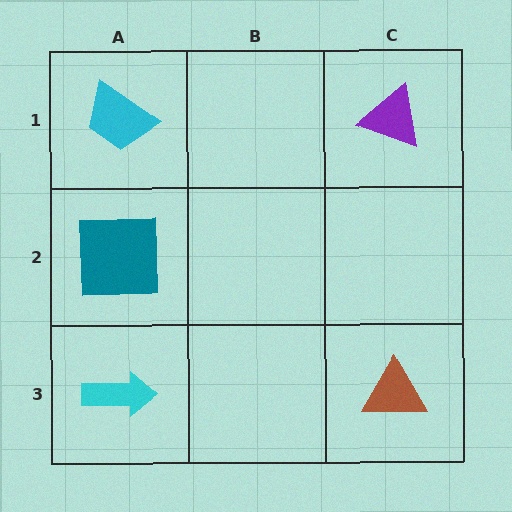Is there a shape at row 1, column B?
No, that cell is empty.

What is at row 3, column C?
A brown triangle.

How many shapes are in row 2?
1 shape.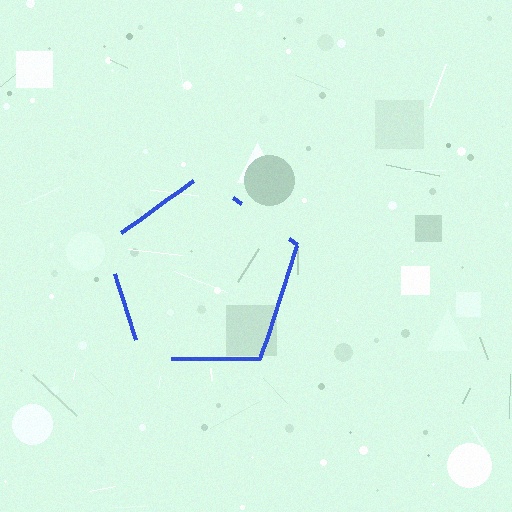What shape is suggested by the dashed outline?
The dashed outline suggests a pentagon.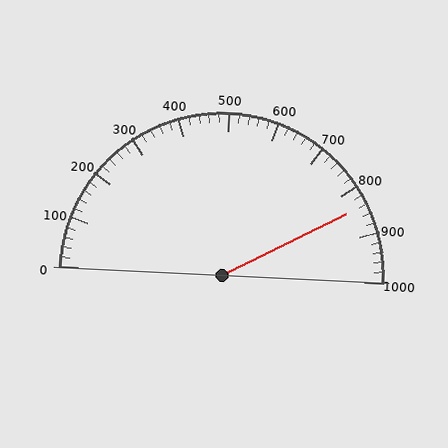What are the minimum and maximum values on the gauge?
The gauge ranges from 0 to 1000.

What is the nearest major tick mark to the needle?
The nearest major tick mark is 800.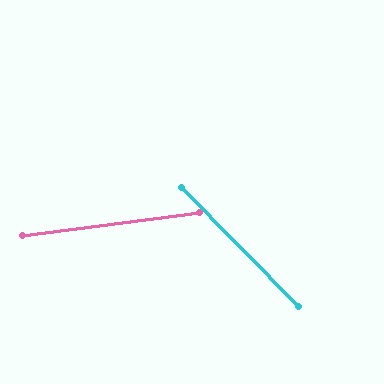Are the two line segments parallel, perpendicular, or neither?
Neither parallel nor perpendicular — they differ by about 52°.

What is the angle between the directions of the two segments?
Approximately 52 degrees.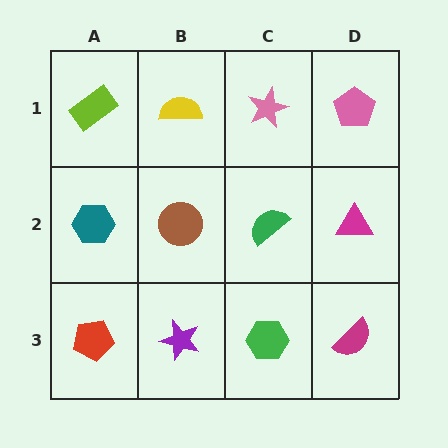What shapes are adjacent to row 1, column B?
A brown circle (row 2, column B), a lime rectangle (row 1, column A), a pink star (row 1, column C).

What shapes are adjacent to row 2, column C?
A pink star (row 1, column C), a green hexagon (row 3, column C), a brown circle (row 2, column B), a magenta triangle (row 2, column D).